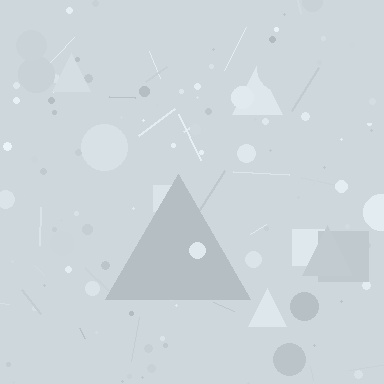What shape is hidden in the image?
A triangle is hidden in the image.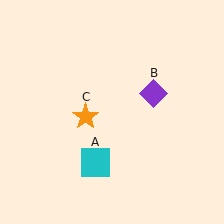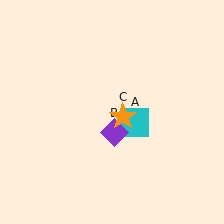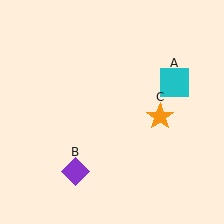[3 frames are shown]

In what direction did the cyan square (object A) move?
The cyan square (object A) moved up and to the right.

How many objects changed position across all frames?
3 objects changed position: cyan square (object A), purple diamond (object B), orange star (object C).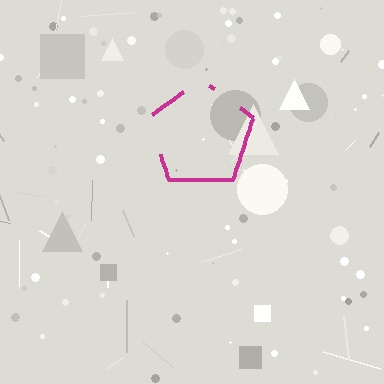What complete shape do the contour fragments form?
The contour fragments form a pentagon.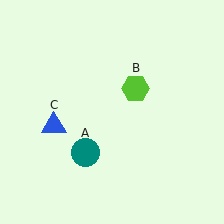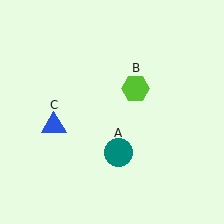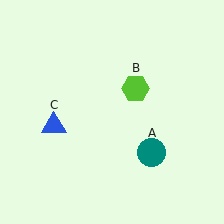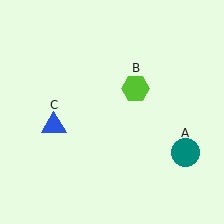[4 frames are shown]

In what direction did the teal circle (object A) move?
The teal circle (object A) moved right.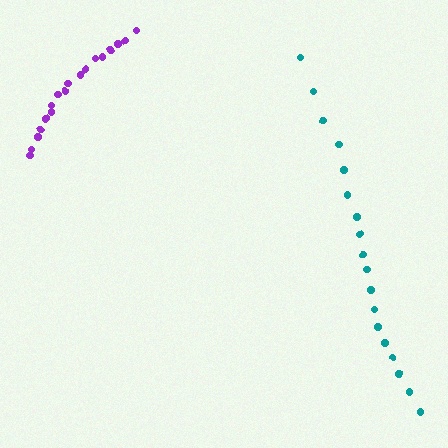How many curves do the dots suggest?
There are 2 distinct paths.